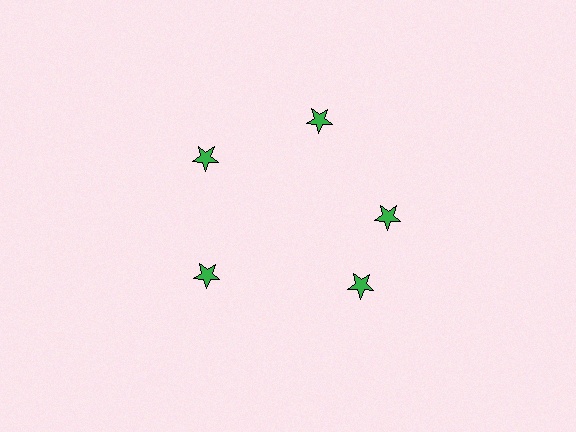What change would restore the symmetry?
The symmetry would be restored by rotating it back into even spacing with its neighbors so that all 5 stars sit at equal angles and equal distance from the center.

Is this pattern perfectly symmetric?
No. The 5 green stars are arranged in a ring, but one element near the 5 o'clock position is rotated out of alignment along the ring, breaking the 5-fold rotational symmetry.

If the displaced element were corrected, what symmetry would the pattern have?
It would have 5-fold rotational symmetry — the pattern would map onto itself every 72 degrees.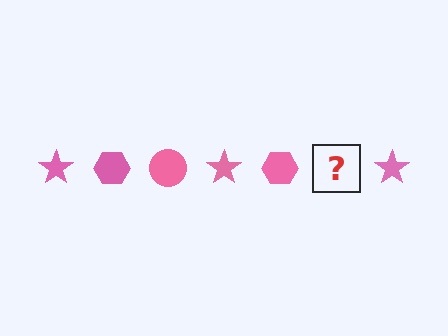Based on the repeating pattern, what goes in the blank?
The blank should be a pink circle.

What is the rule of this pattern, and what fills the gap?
The rule is that the pattern cycles through star, hexagon, circle shapes in pink. The gap should be filled with a pink circle.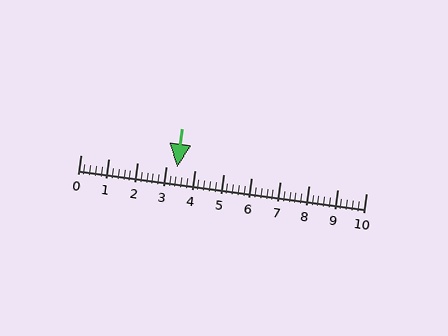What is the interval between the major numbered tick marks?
The major tick marks are spaced 1 units apart.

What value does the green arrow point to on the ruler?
The green arrow points to approximately 3.4.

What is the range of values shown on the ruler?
The ruler shows values from 0 to 10.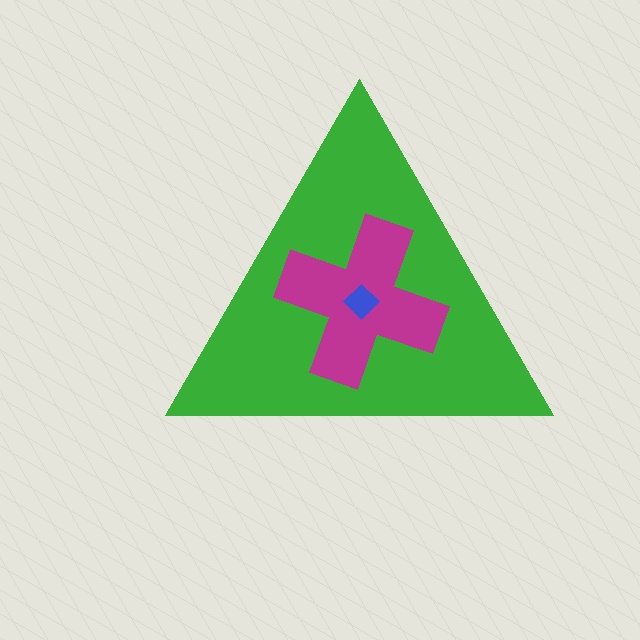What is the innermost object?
The blue diamond.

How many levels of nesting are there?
3.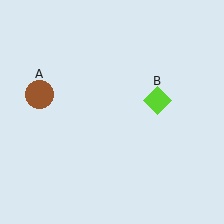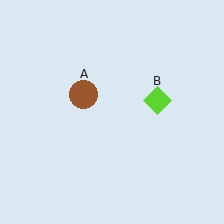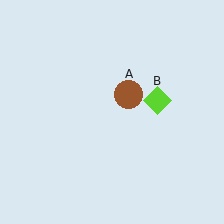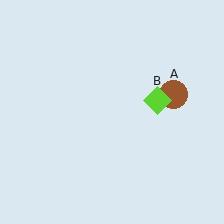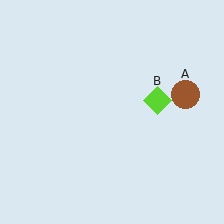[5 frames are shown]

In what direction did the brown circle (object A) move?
The brown circle (object A) moved right.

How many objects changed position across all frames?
1 object changed position: brown circle (object A).